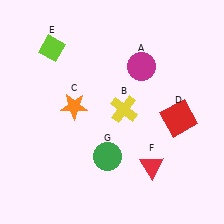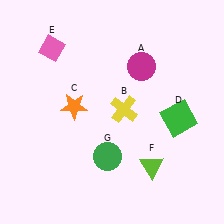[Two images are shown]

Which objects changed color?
D changed from red to green. E changed from lime to pink. F changed from red to lime.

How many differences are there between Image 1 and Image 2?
There are 3 differences between the two images.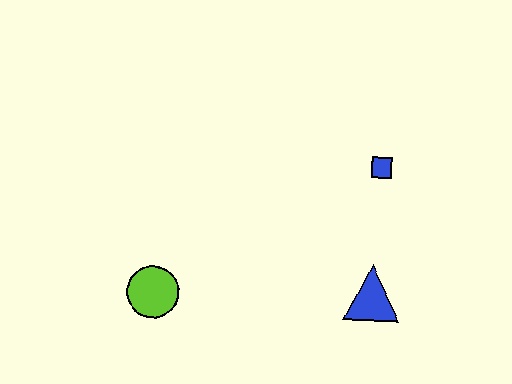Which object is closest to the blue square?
The blue triangle is closest to the blue square.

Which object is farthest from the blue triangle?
The lime circle is farthest from the blue triangle.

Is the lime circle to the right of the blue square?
No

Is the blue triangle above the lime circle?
Yes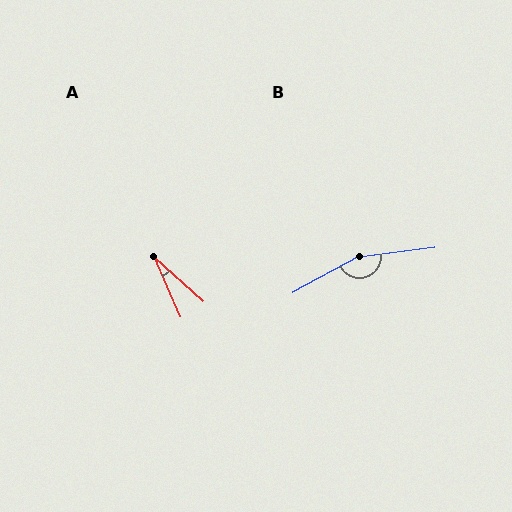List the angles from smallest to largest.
A (24°), B (159°).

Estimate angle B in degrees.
Approximately 159 degrees.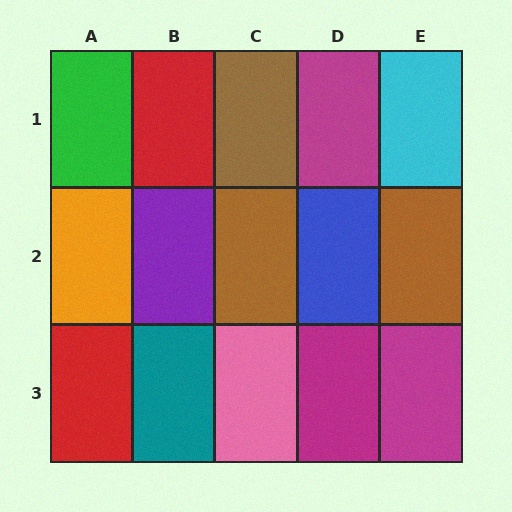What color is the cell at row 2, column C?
Brown.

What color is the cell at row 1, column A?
Green.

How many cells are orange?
1 cell is orange.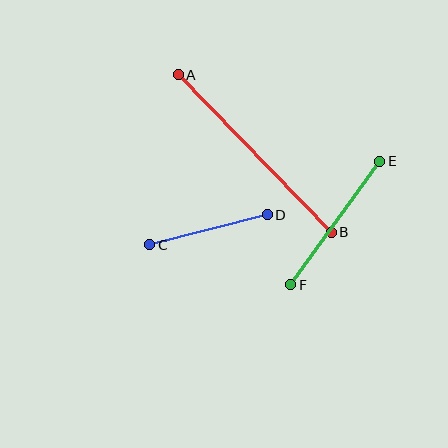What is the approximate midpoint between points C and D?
The midpoint is at approximately (208, 230) pixels.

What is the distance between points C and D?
The distance is approximately 121 pixels.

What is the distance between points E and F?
The distance is approximately 152 pixels.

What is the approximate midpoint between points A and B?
The midpoint is at approximately (255, 153) pixels.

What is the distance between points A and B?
The distance is approximately 219 pixels.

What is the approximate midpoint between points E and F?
The midpoint is at approximately (335, 223) pixels.